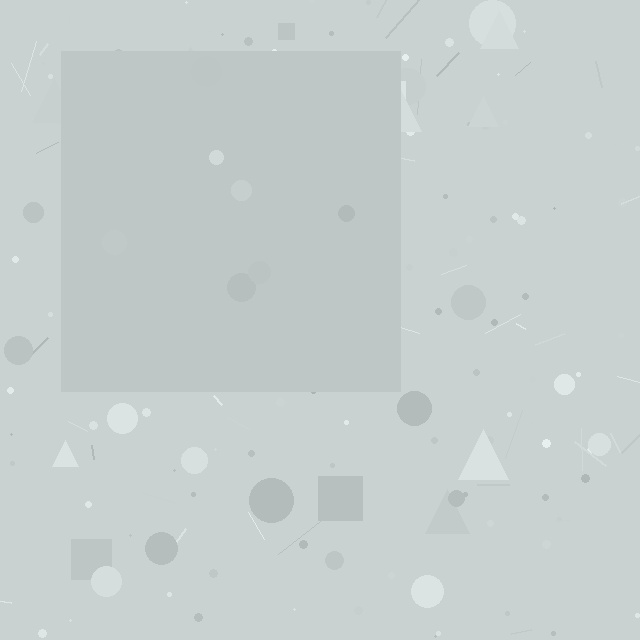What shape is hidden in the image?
A square is hidden in the image.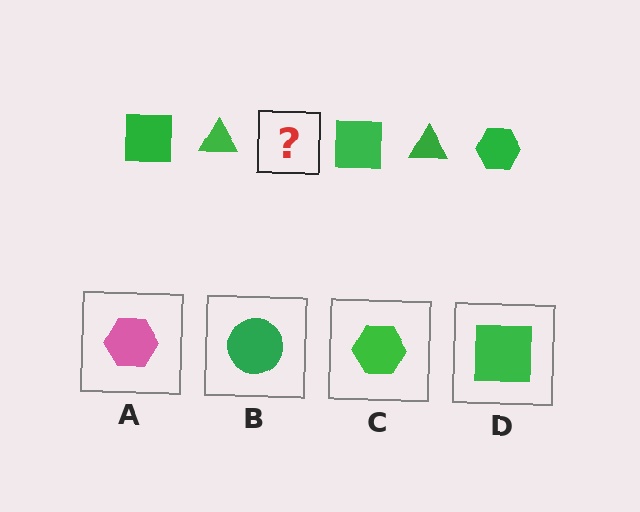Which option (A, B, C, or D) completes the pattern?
C.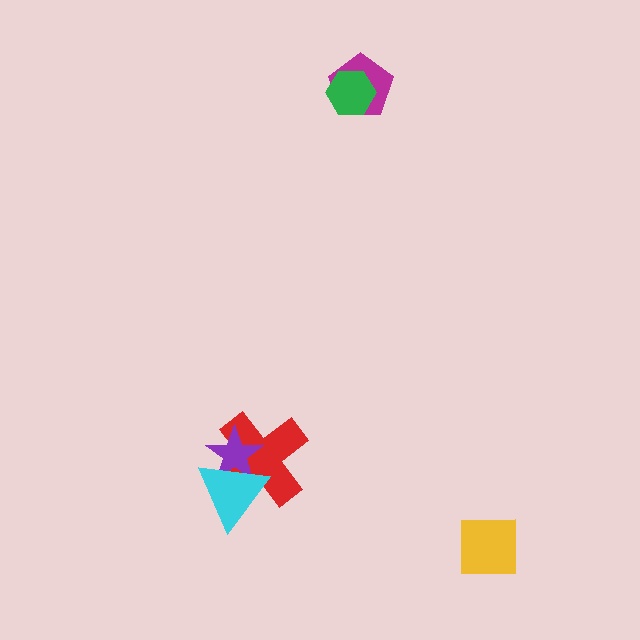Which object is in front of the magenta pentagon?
The green hexagon is in front of the magenta pentagon.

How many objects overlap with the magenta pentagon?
1 object overlaps with the magenta pentagon.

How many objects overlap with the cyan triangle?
2 objects overlap with the cyan triangle.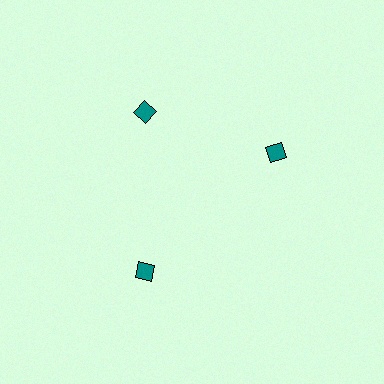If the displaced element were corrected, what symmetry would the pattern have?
It would have 3-fold rotational symmetry — the pattern would map onto itself every 120 degrees.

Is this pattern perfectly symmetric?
No. The 3 teal diamonds are arranged in a ring, but one element near the 3 o'clock position is rotated out of alignment along the ring, breaking the 3-fold rotational symmetry.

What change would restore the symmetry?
The symmetry would be restored by rotating it back into even spacing with its neighbors so that all 3 diamonds sit at equal angles and equal distance from the center.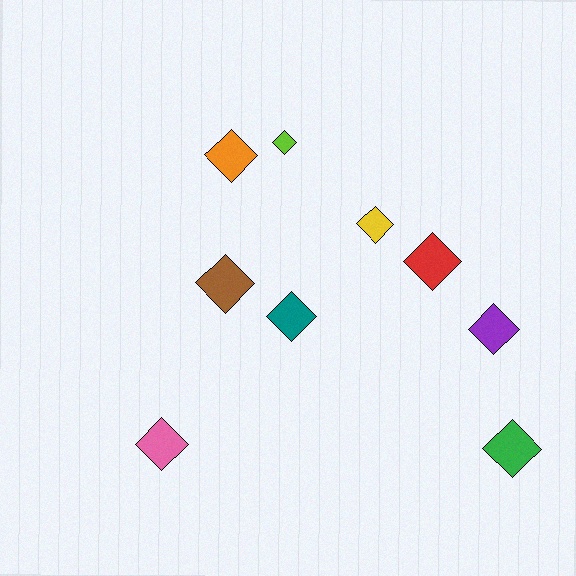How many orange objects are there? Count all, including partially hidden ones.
There is 1 orange object.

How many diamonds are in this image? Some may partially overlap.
There are 9 diamonds.